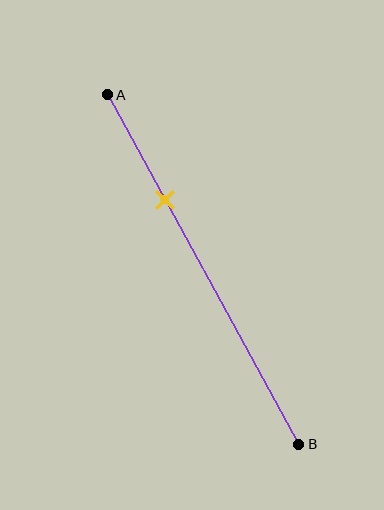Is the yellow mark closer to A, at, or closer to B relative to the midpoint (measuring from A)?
The yellow mark is closer to point A than the midpoint of segment AB.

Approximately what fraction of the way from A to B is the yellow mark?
The yellow mark is approximately 30% of the way from A to B.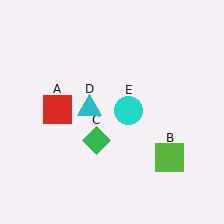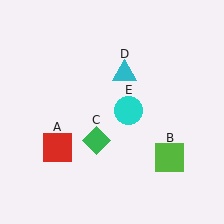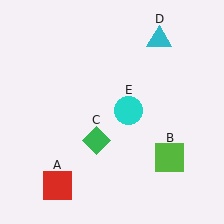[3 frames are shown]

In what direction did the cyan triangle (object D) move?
The cyan triangle (object D) moved up and to the right.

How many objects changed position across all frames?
2 objects changed position: red square (object A), cyan triangle (object D).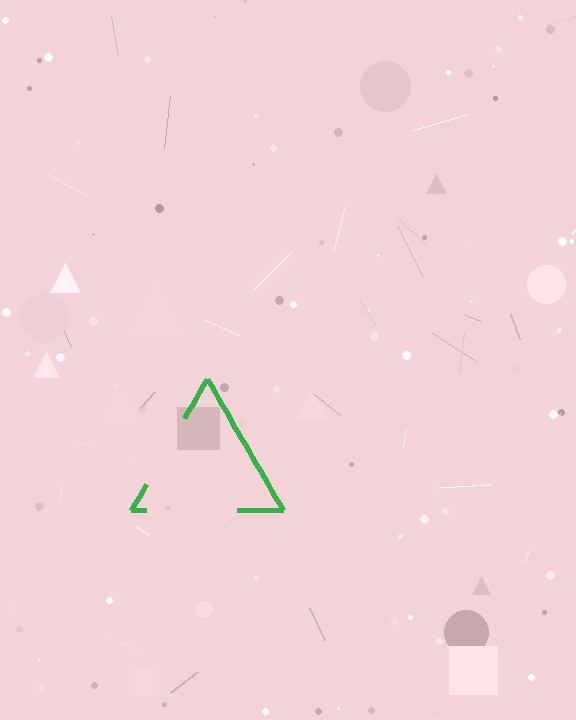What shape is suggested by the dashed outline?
The dashed outline suggests a triangle.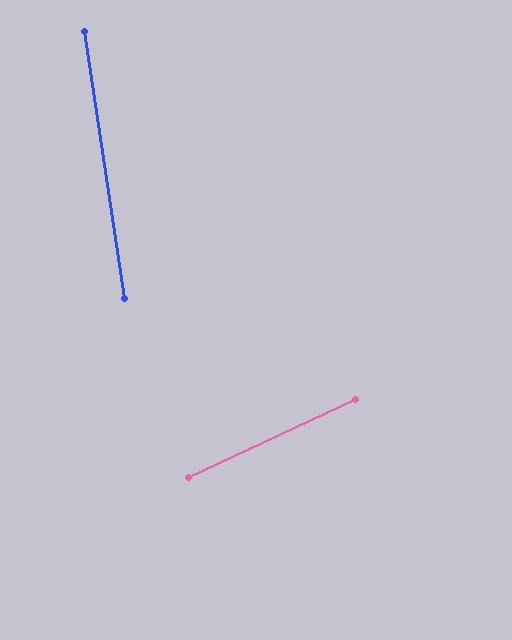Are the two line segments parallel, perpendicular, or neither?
Neither parallel nor perpendicular — they differ by about 73°.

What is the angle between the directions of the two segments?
Approximately 73 degrees.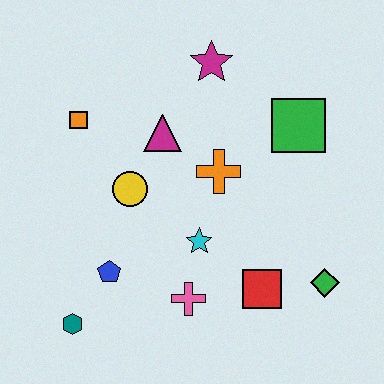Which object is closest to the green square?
The orange cross is closest to the green square.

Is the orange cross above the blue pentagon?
Yes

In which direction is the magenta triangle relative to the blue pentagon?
The magenta triangle is above the blue pentagon.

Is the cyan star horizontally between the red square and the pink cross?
Yes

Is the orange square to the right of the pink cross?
No